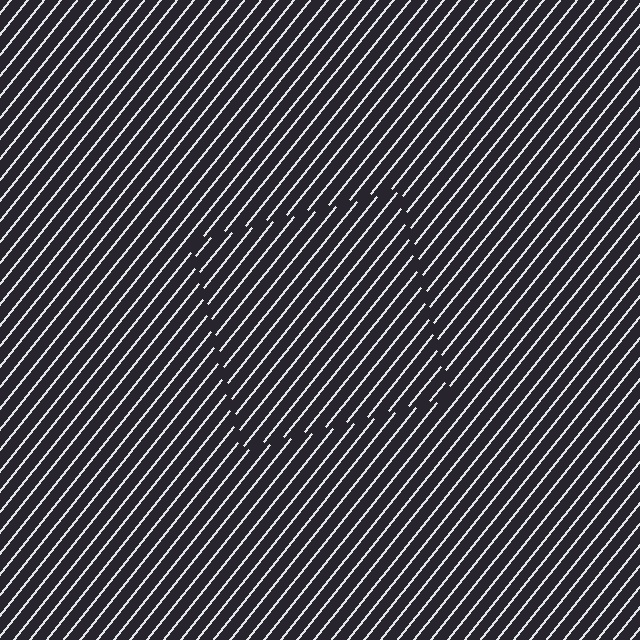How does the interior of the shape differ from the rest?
The interior of the shape contains the same grating, shifted by half a period — the contour is defined by the phase discontinuity where line-ends from the inner and outer gratings abut.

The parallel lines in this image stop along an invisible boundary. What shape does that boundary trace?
An illusory square. The interior of the shape contains the same grating, shifted by half a period — the contour is defined by the phase discontinuity where line-ends from the inner and outer gratings abut.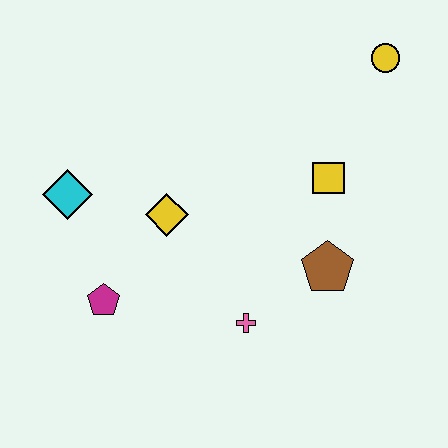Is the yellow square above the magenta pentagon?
Yes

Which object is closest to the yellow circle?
The yellow square is closest to the yellow circle.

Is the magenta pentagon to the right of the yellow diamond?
No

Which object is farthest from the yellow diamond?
The yellow circle is farthest from the yellow diamond.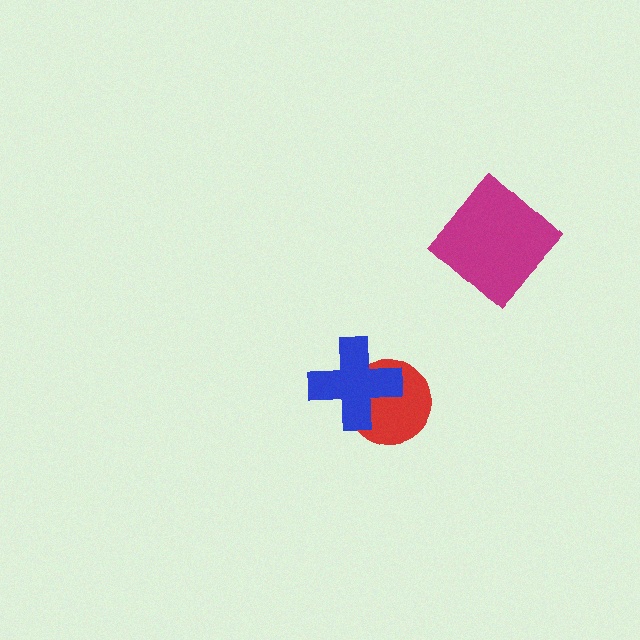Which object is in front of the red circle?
The blue cross is in front of the red circle.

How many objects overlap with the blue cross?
1 object overlaps with the blue cross.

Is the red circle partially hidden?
Yes, it is partially covered by another shape.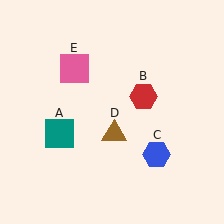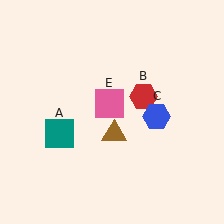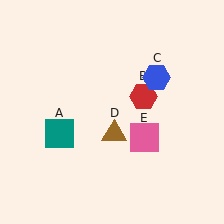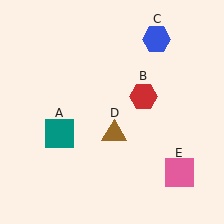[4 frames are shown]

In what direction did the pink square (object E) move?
The pink square (object E) moved down and to the right.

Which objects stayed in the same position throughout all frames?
Teal square (object A) and red hexagon (object B) and brown triangle (object D) remained stationary.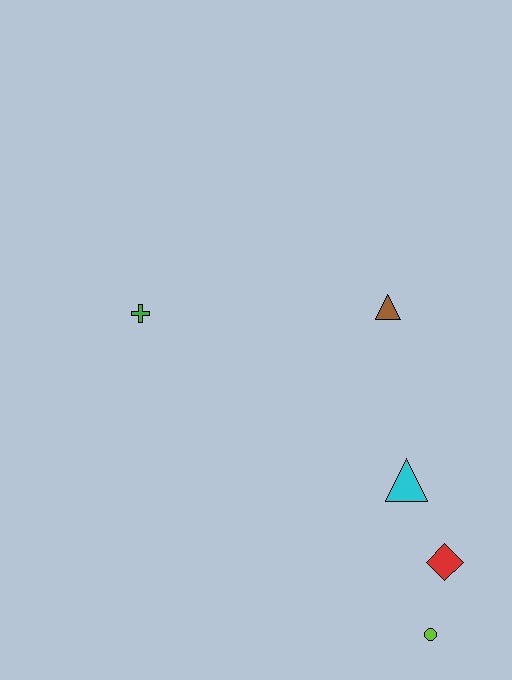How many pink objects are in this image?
There are no pink objects.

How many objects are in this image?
There are 5 objects.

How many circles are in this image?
There is 1 circle.